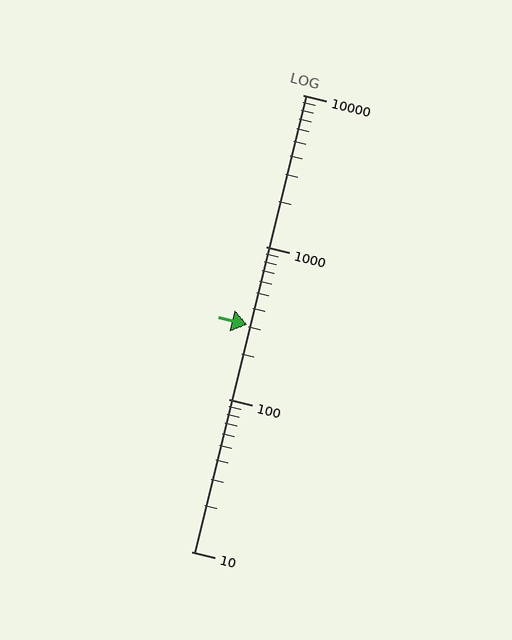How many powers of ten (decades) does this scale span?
The scale spans 3 decades, from 10 to 10000.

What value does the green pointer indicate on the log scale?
The pointer indicates approximately 310.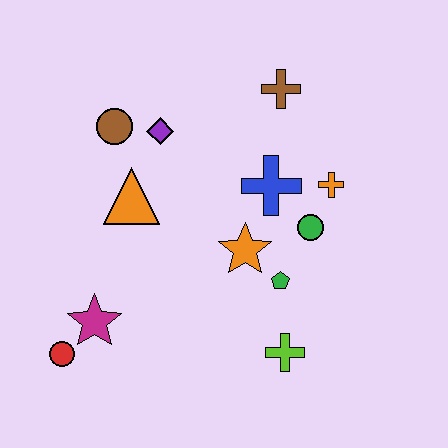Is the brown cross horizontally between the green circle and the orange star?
Yes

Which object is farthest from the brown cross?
The red circle is farthest from the brown cross.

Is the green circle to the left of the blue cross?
No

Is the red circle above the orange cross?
No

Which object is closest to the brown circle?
The purple diamond is closest to the brown circle.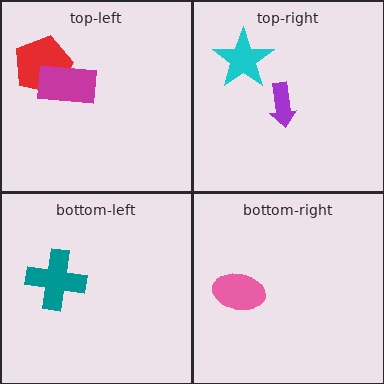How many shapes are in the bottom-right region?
1.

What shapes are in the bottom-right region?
The pink ellipse.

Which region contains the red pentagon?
The top-left region.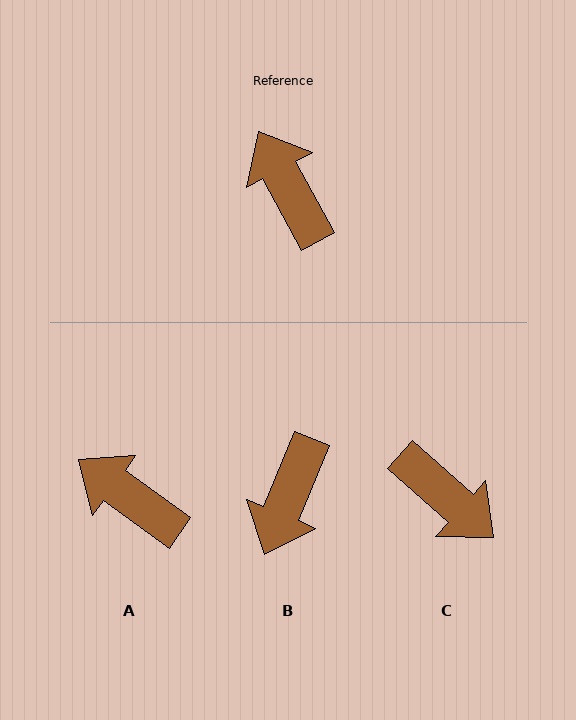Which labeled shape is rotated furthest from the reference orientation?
C, about 160 degrees away.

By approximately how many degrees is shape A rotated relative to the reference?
Approximately 26 degrees counter-clockwise.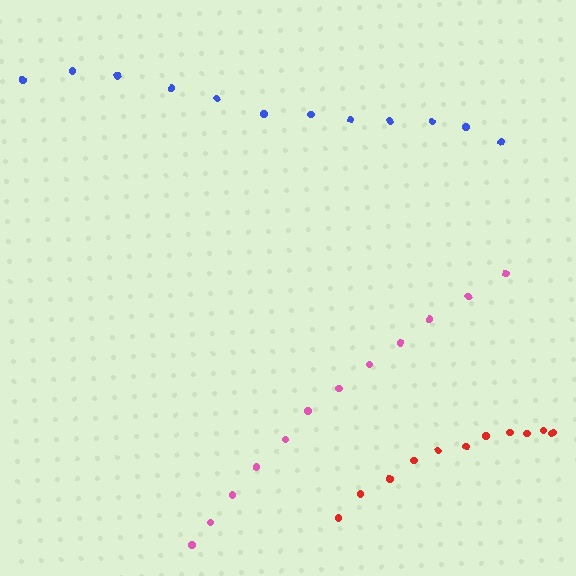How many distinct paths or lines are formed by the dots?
There are 3 distinct paths.